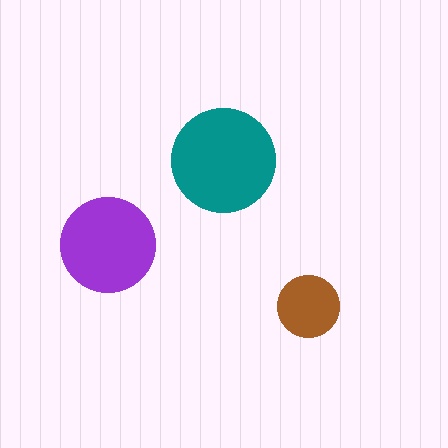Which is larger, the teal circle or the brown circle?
The teal one.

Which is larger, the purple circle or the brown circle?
The purple one.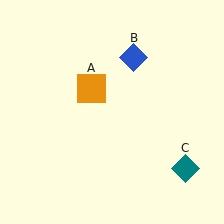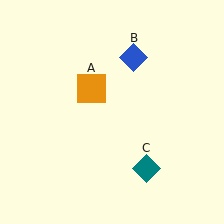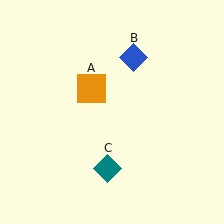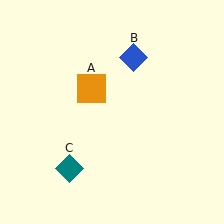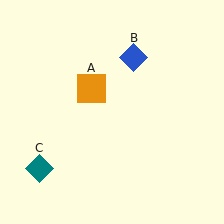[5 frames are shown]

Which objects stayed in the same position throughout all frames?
Orange square (object A) and blue diamond (object B) remained stationary.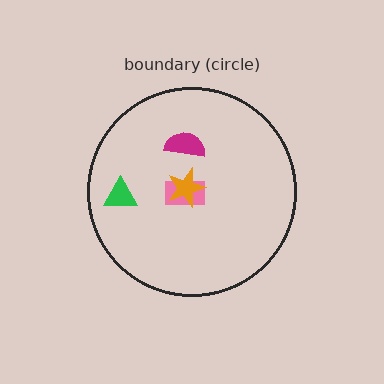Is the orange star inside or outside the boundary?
Inside.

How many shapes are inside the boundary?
4 inside, 0 outside.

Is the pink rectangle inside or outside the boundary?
Inside.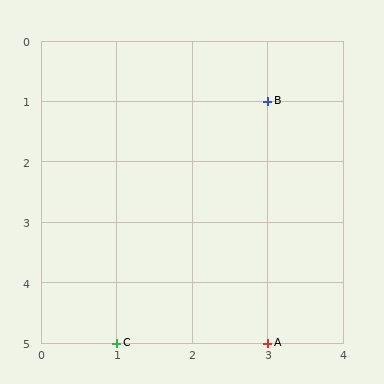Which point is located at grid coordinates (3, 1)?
Point B is at (3, 1).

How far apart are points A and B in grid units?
Points A and B are 4 rows apart.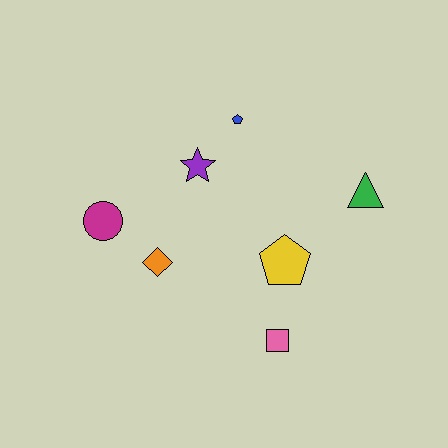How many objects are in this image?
There are 7 objects.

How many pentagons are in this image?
There are 2 pentagons.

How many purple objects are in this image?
There is 1 purple object.